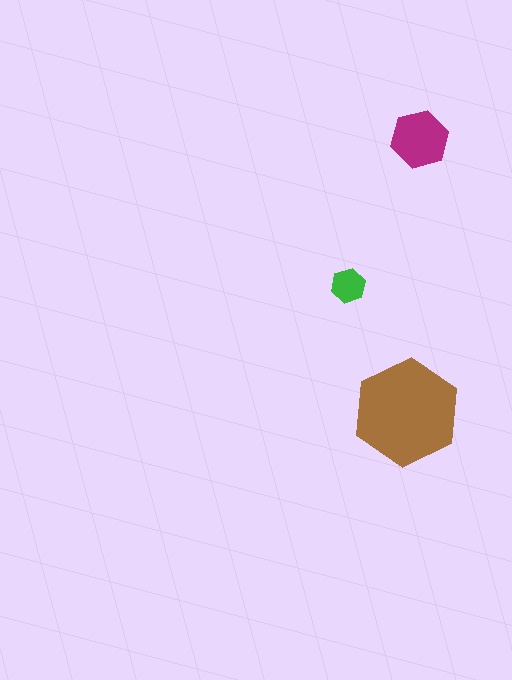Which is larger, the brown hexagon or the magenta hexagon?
The brown one.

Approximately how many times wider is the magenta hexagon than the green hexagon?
About 1.5 times wider.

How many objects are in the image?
There are 3 objects in the image.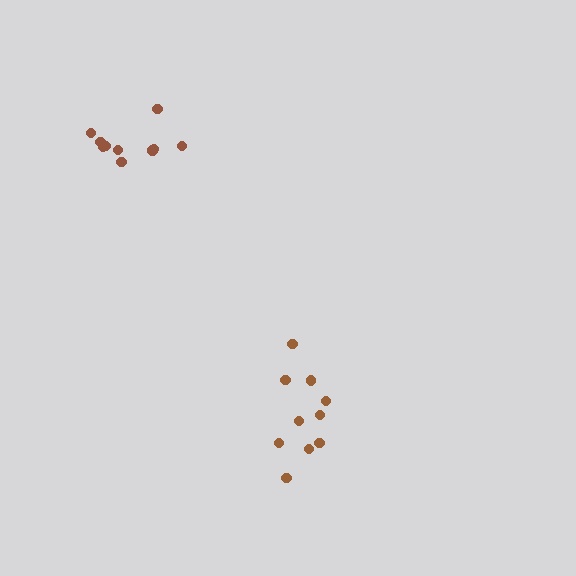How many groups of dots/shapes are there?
There are 2 groups.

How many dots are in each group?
Group 1: 10 dots, Group 2: 10 dots (20 total).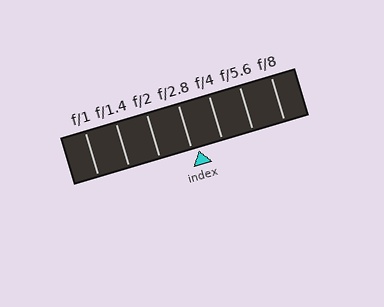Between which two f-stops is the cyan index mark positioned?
The index mark is between f/2.8 and f/4.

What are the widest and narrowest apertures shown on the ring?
The widest aperture shown is f/1 and the narrowest is f/8.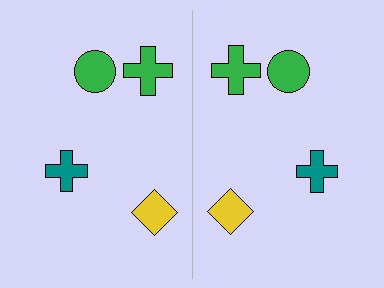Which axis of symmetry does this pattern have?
The pattern has a vertical axis of symmetry running through the center of the image.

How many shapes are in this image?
There are 8 shapes in this image.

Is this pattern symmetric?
Yes, this pattern has bilateral (reflection) symmetry.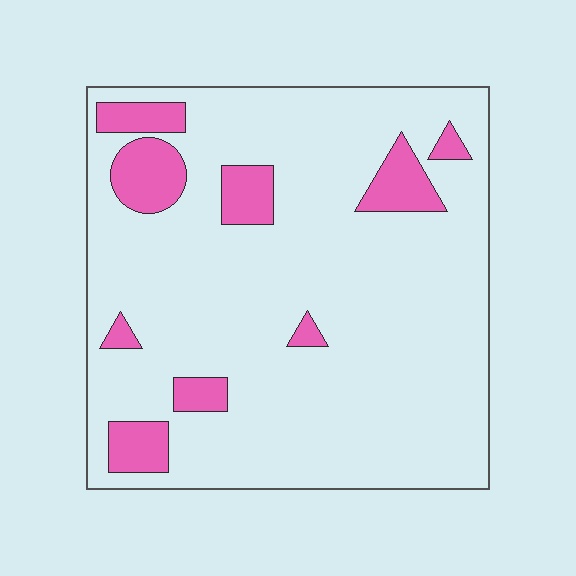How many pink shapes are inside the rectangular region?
9.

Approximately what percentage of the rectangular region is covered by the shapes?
Approximately 15%.